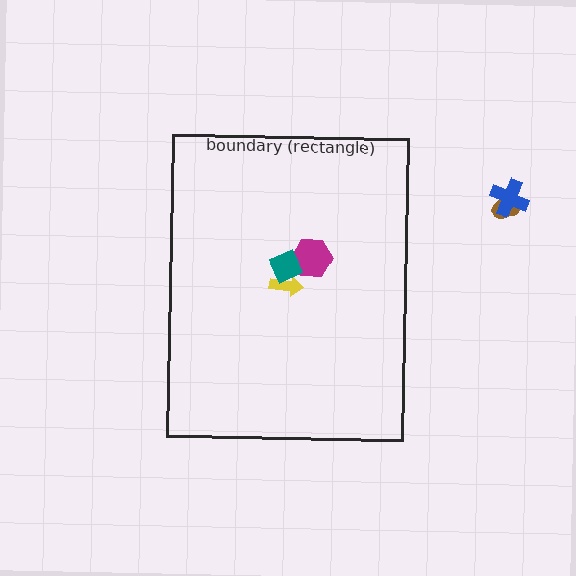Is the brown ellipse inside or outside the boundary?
Outside.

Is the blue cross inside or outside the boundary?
Outside.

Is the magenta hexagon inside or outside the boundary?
Inside.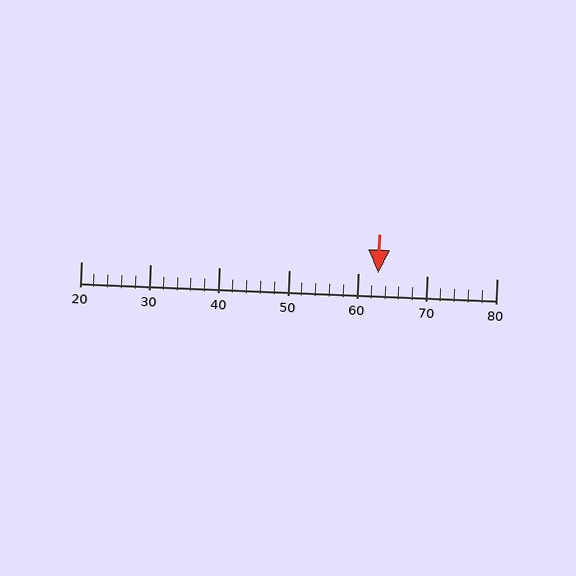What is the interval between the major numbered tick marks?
The major tick marks are spaced 10 units apart.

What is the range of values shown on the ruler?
The ruler shows values from 20 to 80.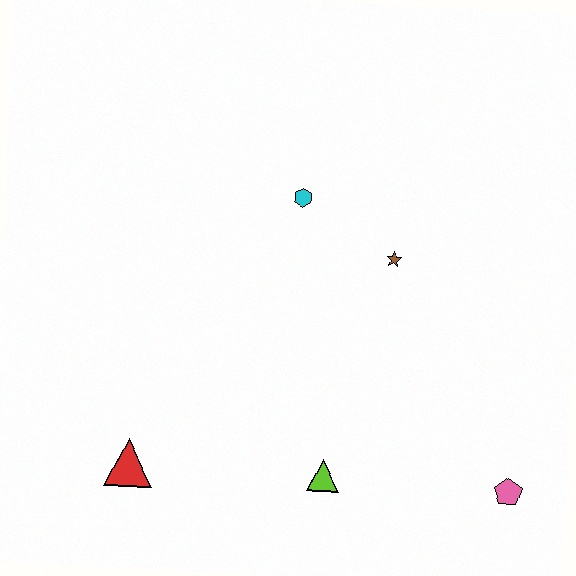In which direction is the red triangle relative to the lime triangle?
The red triangle is to the left of the lime triangle.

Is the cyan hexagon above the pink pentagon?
Yes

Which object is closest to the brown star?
The cyan hexagon is closest to the brown star.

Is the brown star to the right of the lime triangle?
Yes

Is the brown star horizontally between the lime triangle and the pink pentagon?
Yes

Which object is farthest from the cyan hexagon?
The pink pentagon is farthest from the cyan hexagon.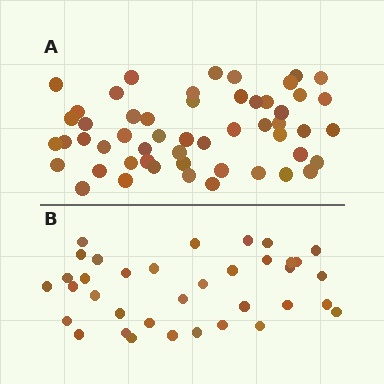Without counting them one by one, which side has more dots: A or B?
Region A (the top region) has more dots.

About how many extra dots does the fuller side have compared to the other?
Region A has approximately 15 more dots than region B.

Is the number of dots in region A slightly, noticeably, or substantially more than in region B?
Region A has substantially more. The ratio is roughly 1.5 to 1.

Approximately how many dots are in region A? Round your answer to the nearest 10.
About 50 dots. (The exact count is 53, which rounds to 50.)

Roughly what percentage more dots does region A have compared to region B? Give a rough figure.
About 45% more.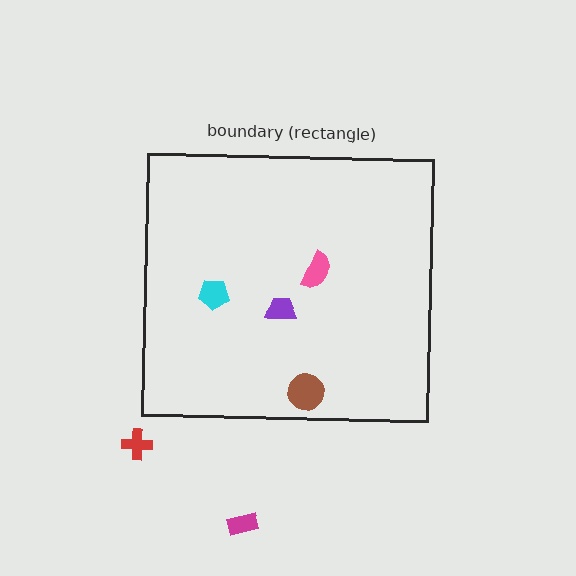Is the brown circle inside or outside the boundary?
Inside.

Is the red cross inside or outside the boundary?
Outside.